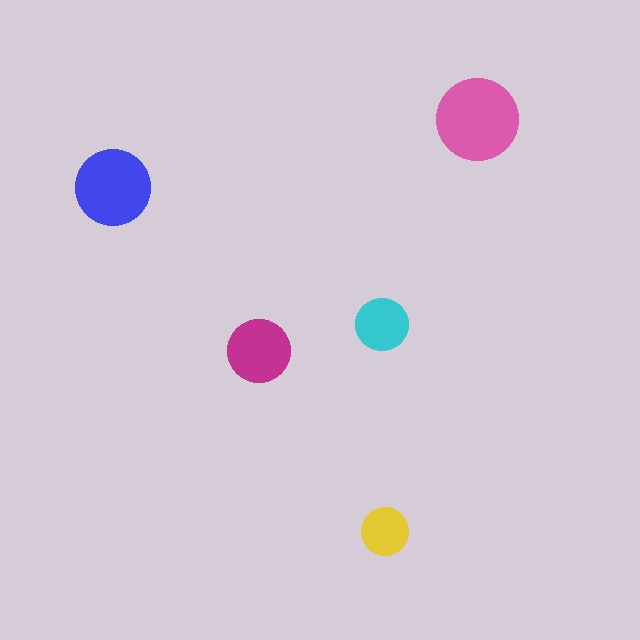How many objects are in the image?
There are 5 objects in the image.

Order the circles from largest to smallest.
the pink one, the blue one, the magenta one, the cyan one, the yellow one.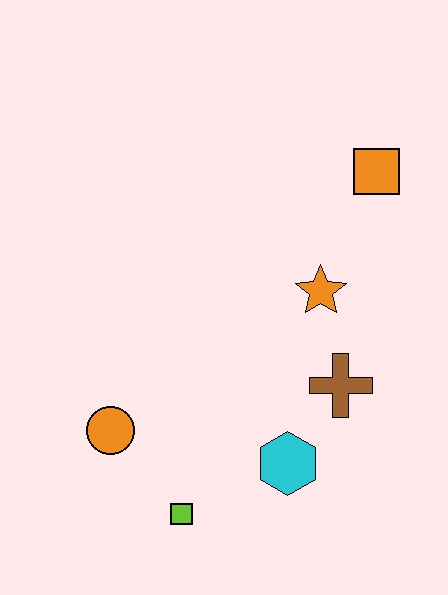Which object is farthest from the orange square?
The lime square is farthest from the orange square.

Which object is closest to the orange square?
The orange star is closest to the orange square.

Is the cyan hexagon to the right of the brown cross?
No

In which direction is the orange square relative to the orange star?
The orange square is above the orange star.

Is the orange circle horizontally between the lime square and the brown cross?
No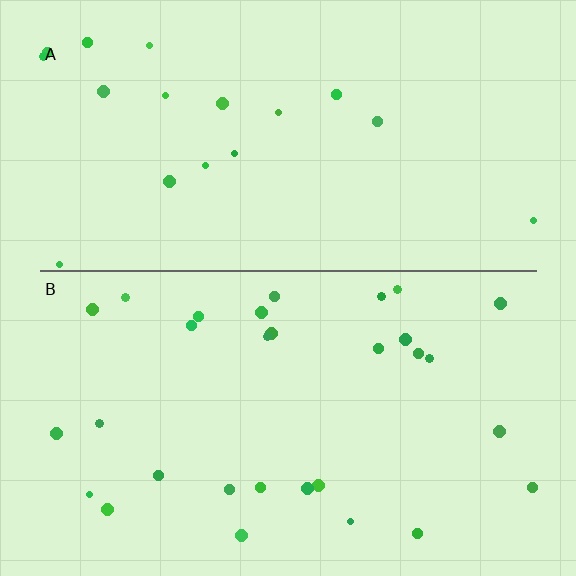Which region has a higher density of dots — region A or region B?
B (the bottom).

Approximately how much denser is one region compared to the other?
Approximately 1.7× — region B over region A.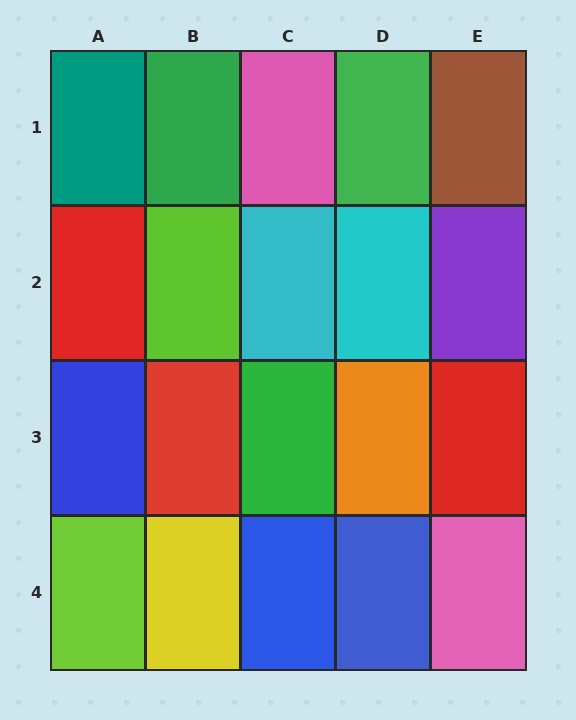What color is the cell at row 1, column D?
Green.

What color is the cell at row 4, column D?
Blue.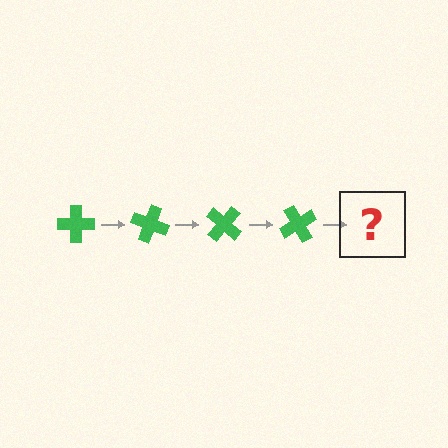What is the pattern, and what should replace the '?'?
The pattern is that the cross rotates 20 degrees each step. The '?' should be a green cross rotated 80 degrees.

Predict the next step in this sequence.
The next step is a green cross rotated 80 degrees.